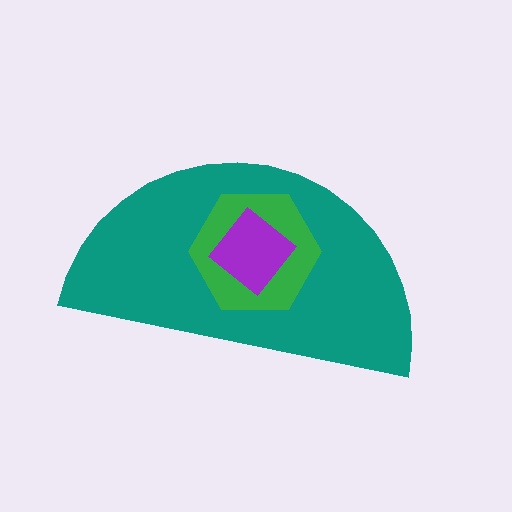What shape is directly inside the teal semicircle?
The green hexagon.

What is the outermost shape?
The teal semicircle.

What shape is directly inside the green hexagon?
The purple diamond.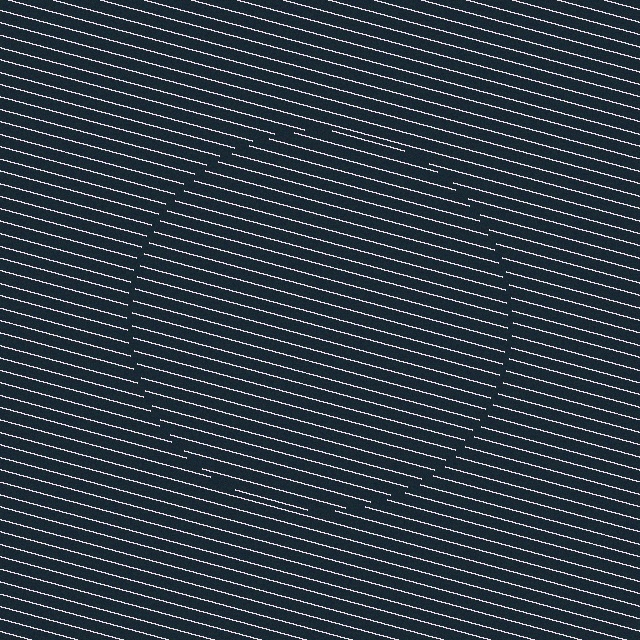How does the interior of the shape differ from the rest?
The interior of the shape contains the same grating, shifted by half a period — the contour is defined by the phase discontinuity where line-ends from the inner and outer gratings abut.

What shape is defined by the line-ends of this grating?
An illusory circle. The interior of the shape contains the same grating, shifted by half a period — the contour is defined by the phase discontinuity where line-ends from the inner and outer gratings abut.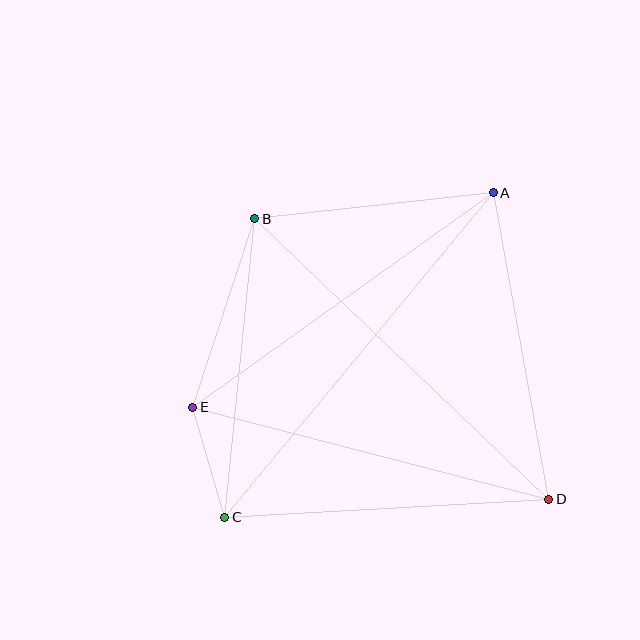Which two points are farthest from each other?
Points A and C are farthest from each other.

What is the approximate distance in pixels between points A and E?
The distance between A and E is approximately 369 pixels.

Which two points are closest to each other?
Points C and E are closest to each other.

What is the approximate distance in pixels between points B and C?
The distance between B and C is approximately 300 pixels.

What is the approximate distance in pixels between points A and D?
The distance between A and D is approximately 311 pixels.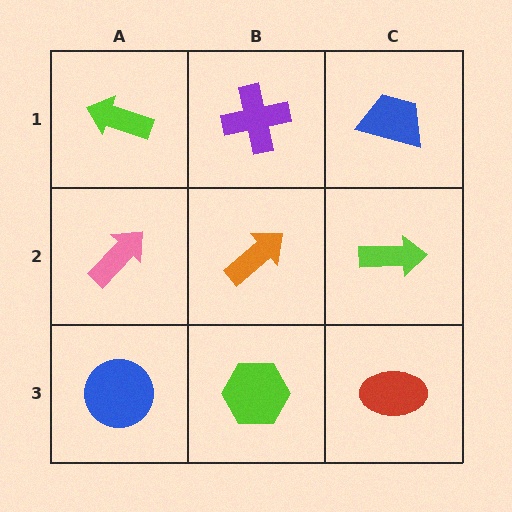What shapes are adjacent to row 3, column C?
A lime arrow (row 2, column C), a lime hexagon (row 3, column B).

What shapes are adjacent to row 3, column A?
A pink arrow (row 2, column A), a lime hexagon (row 3, column B).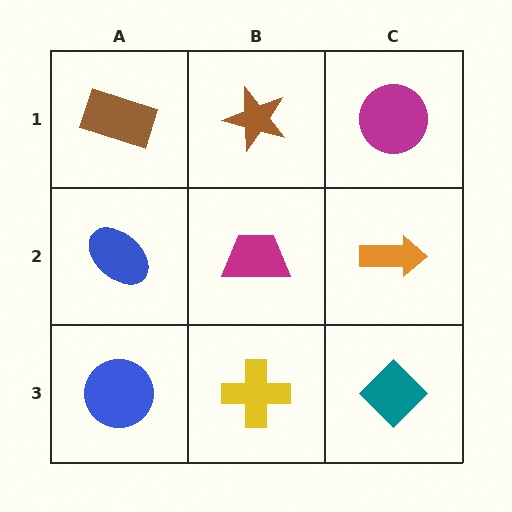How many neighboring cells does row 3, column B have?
3.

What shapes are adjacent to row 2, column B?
A brown star (row 1, column B), a yellow cross (row 3, column B), a blue ellipse (row 2, column A), an orange arrow (row 2, column C).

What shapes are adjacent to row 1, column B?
A magenta trapezoid (row 2, column B), a brown rectangle (row 1, column A), a magenta circle (row 1, column C).